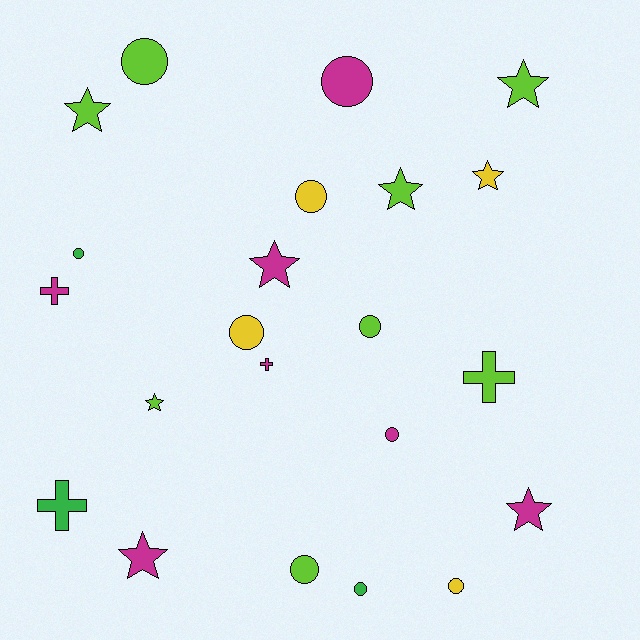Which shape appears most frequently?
Circle, with 10 objects.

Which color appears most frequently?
Lime, with 8 objects.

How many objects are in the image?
There are 22 objects.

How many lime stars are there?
There are 4 lime stars.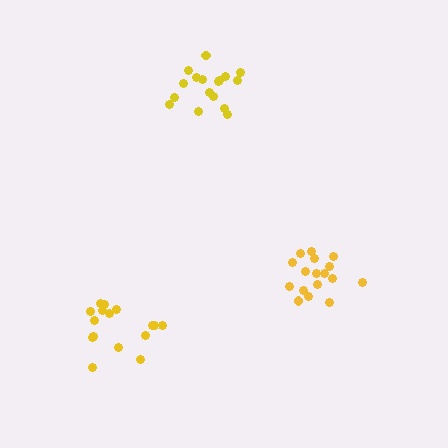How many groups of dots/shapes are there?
There are 3 groups.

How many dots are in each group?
Group 1: 17 dots, Group 2: 16 dots, Group 3: 17 dots (50 total).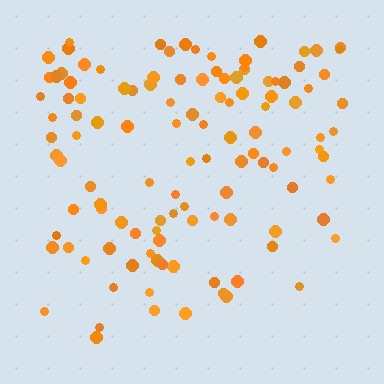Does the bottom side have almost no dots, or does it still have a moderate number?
Still a moderate number, just noticeably fewer than the top.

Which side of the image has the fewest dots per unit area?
The bottom.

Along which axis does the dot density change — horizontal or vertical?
Vertical.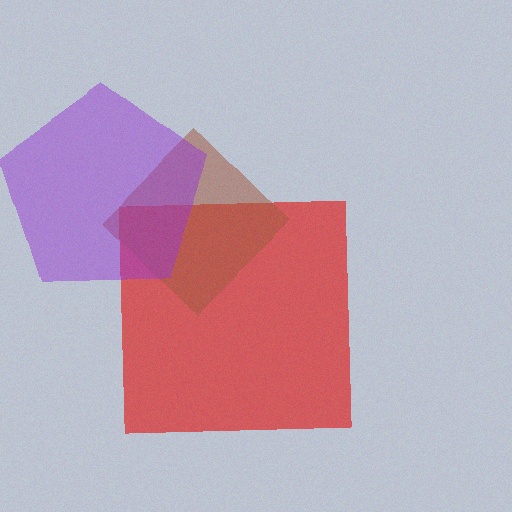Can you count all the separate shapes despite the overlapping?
Yes, there are 3 separate shapes.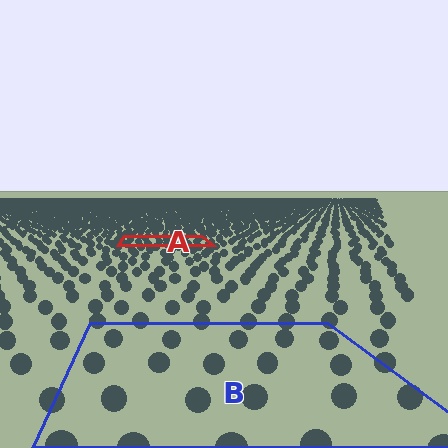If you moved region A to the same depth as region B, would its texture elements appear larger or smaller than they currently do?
They would appear larger. At a closer depth, the same texture elements are projected at a bigger on-screen size.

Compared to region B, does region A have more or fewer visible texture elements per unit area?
Region A has more texture elements per unit area — they are packed more densely because it is farther away.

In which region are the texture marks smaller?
The texture marks are smaller in region A, because it is farther away.